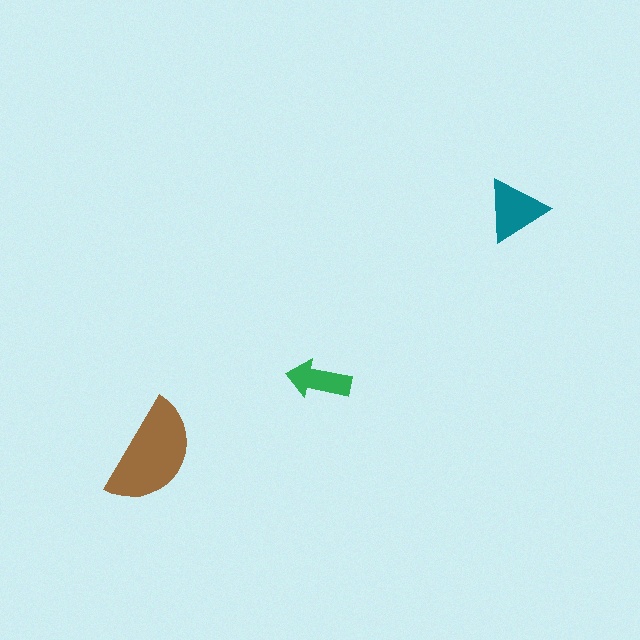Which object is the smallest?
The green arrow.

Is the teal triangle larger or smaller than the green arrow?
Larger.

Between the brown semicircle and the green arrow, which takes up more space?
The brown semicircle.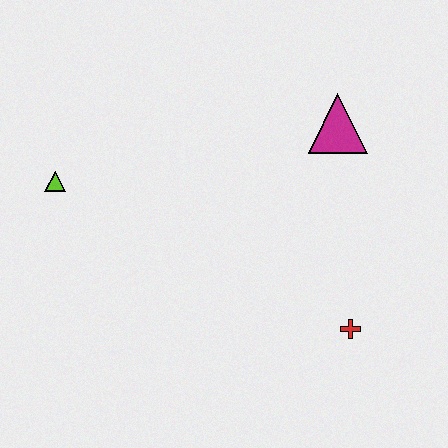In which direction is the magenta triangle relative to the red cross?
The magenta triangle is above the red cross.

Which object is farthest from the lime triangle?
The red cross is farthest from the lime triangle.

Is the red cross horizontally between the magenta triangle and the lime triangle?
No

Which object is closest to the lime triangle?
The magenta triangle is closest to the lime triangle.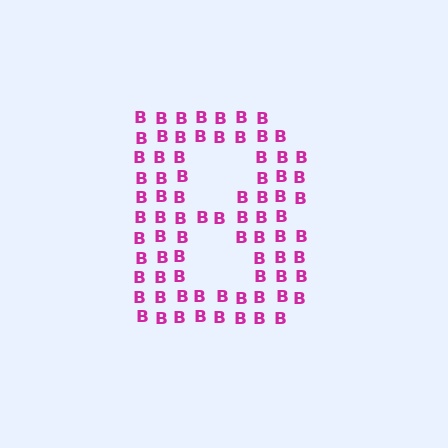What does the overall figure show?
The overall figure shows the letter B.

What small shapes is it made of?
It is made of small letter B's.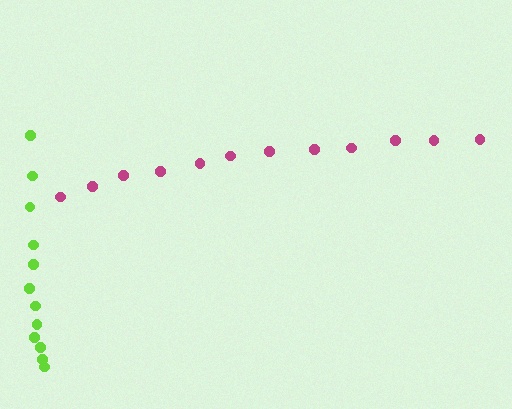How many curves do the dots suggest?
There are 2 distinct paths.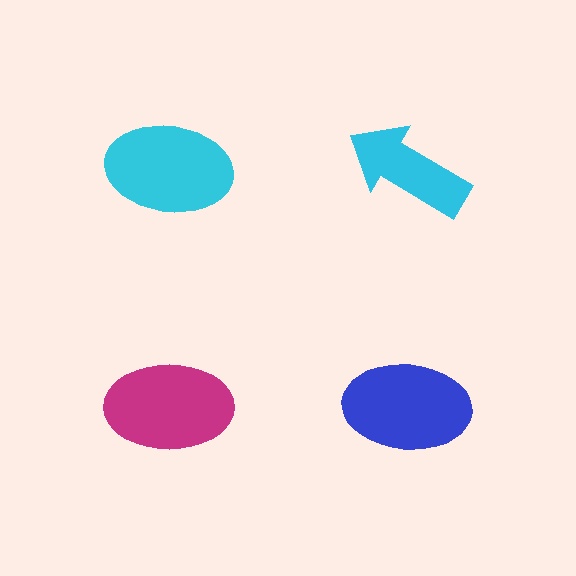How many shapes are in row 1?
2 shapes.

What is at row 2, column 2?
A blue ellipse.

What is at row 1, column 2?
A cyan arrow.